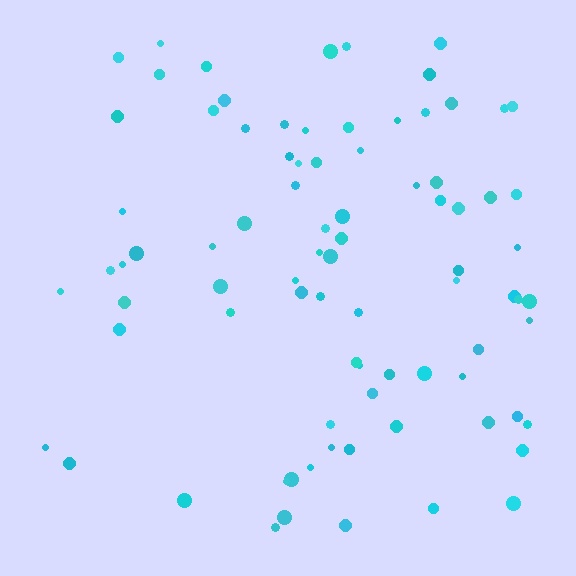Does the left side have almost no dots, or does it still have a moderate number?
Still a moderate number, just noticeably fewer than the right.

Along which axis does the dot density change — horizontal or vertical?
Horizontal.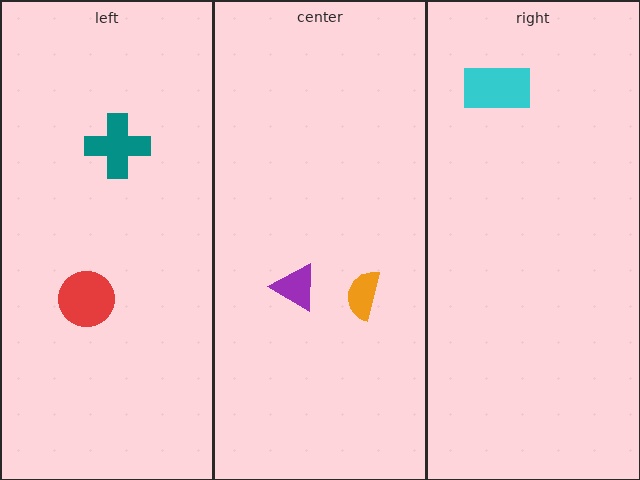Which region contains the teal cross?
The left region.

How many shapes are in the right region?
1.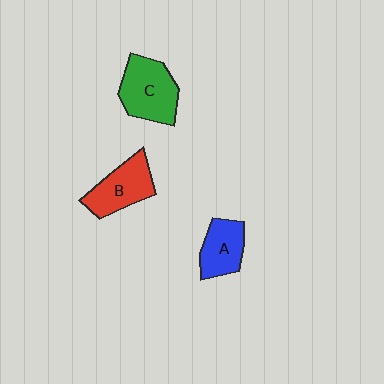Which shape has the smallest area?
Shape A (blue).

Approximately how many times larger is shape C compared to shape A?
Approximately 1.4 times.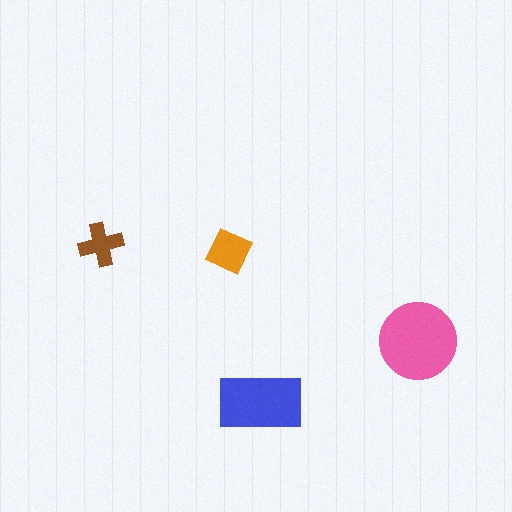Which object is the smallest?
The brown cross.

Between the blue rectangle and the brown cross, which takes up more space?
The blue rectangle.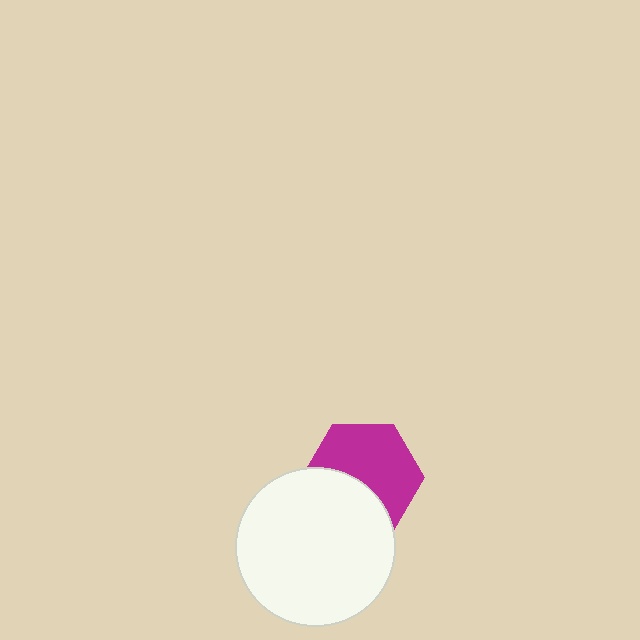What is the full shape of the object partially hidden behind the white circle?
The partially hidden object is a magenta hexagon.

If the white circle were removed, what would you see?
You would see the complete magenta hexagon.